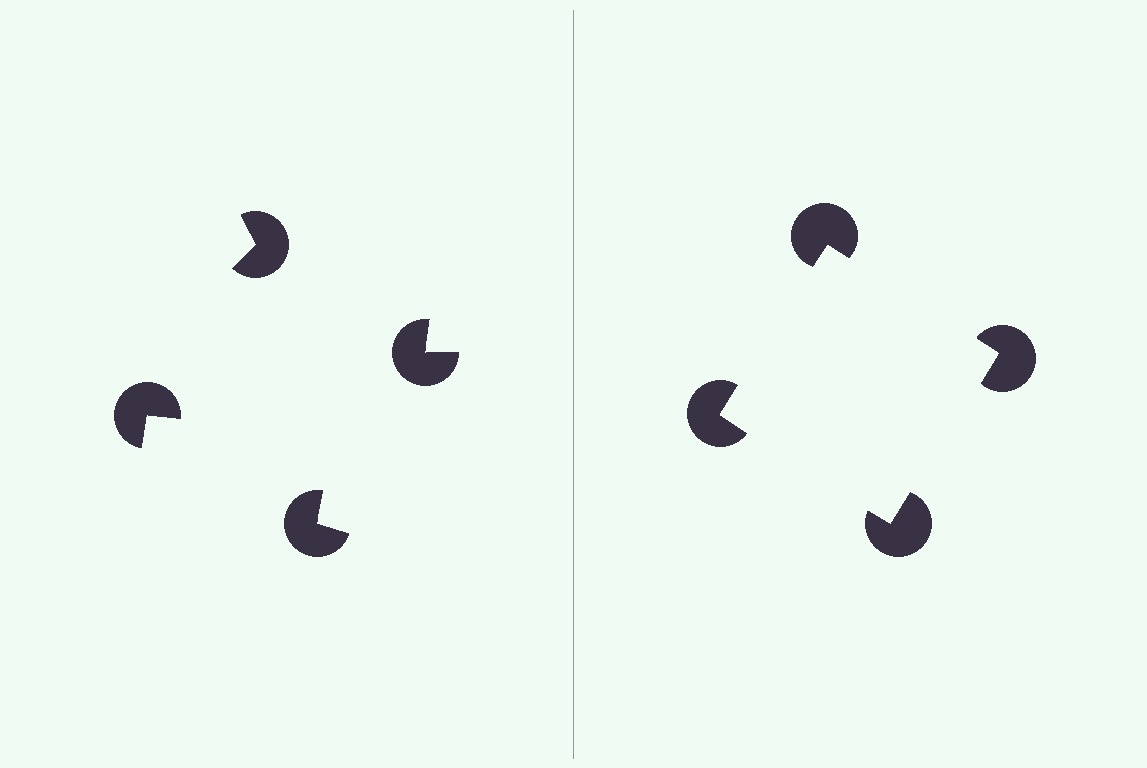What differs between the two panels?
The pac-man discs are positioned identically on both sides; only the wedge orientations differ. On the right they align to a square; on the left they are misaligned.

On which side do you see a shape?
An illusory square appears on the right side. On the left side the wedge cuts are rotated, so no coherent shape forms.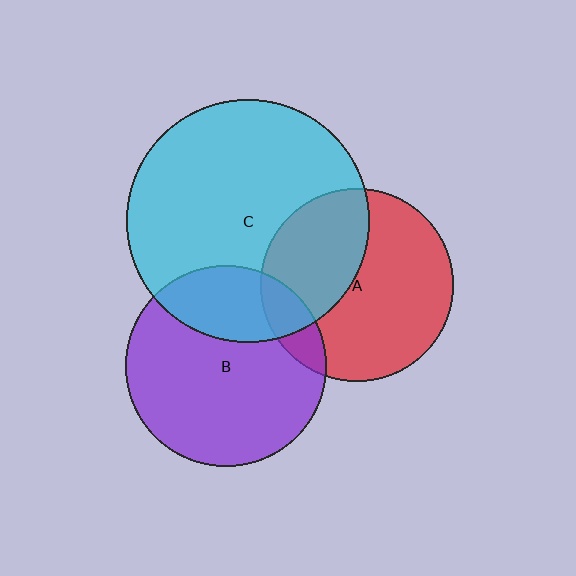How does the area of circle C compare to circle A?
Approximately 1.6 times.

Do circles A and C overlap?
Yes.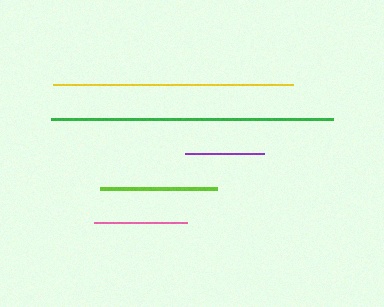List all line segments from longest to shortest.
From longest to shortest: green, yellow, lime, pink, purple.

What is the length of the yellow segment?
The yellow segment is approximately 240 pixels long.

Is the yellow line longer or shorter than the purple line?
The yellow line is longer than the purple line.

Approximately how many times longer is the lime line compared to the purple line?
The lime line is approximately 1.5 times the length of the purple line.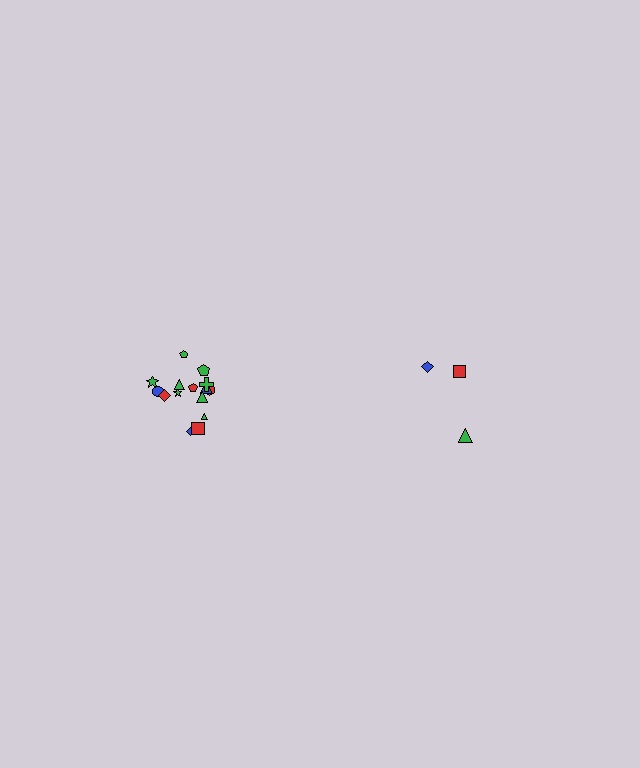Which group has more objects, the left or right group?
The left group.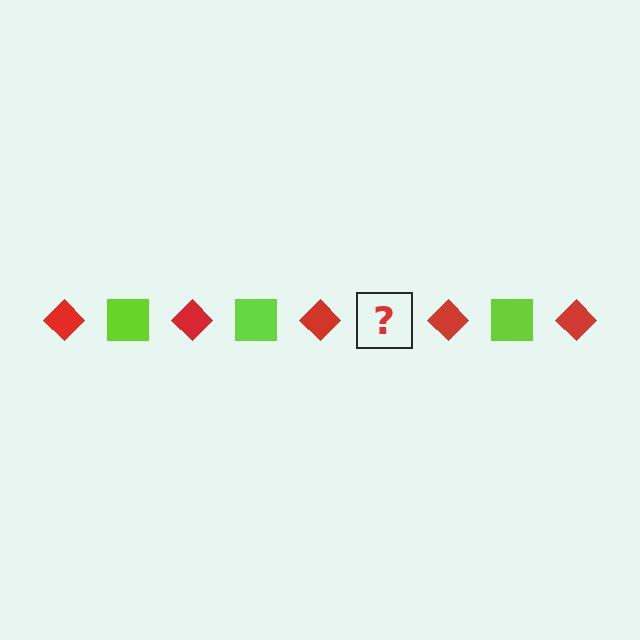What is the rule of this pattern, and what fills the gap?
The rule is that the pattern alternates between red diamond and lime square. The gap should be filled with a lime square.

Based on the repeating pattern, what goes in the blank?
The blank should be a lime square.